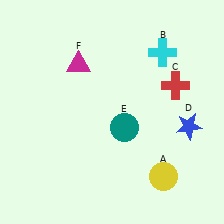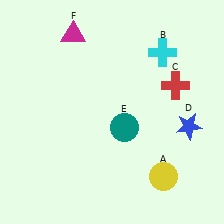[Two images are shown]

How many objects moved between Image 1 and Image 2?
1 object moved between the two images.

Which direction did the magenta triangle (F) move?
The magenta triangle (F) moved up.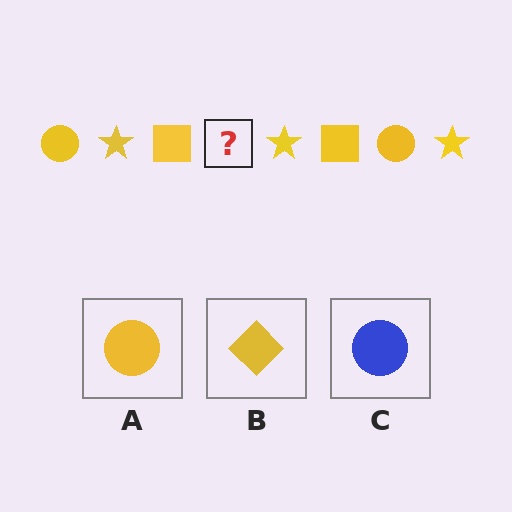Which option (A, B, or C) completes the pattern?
A.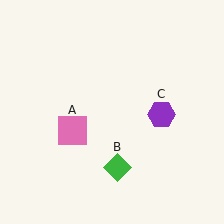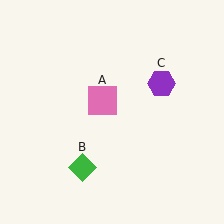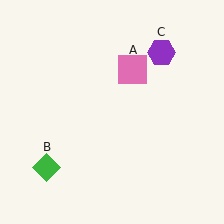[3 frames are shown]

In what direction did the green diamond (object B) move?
The green diamond (object B) moved left.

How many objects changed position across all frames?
3 objects changed position: pink square (object A), green diamond (object B), purple hexagon (object C).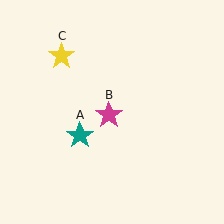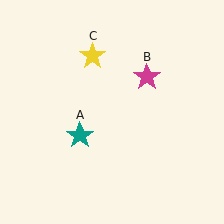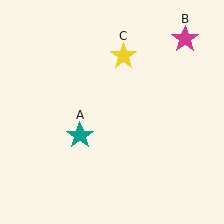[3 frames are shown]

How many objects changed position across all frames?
2 objects changed position: magenta star (object B), yellow star (object C).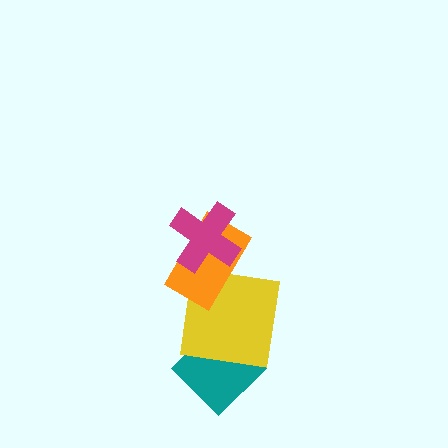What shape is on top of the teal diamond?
The yellow square is on top of the teal diamond.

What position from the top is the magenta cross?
The magenta cross is 1st from the top.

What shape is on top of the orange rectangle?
The magenta cross is on top of the orange rectangle.